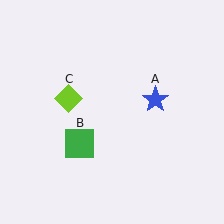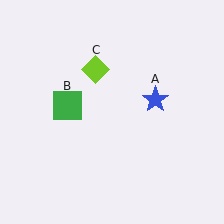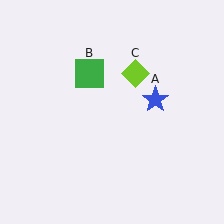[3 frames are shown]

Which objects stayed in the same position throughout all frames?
Blue star (object A) remained stationary.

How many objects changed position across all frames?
2 objects changed position: green square (object B), lime diamond (object C).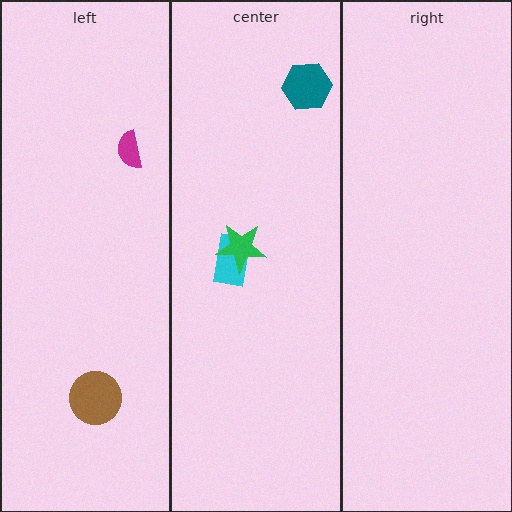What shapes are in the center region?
The teal hexagon, the cyan rectangle, the green star.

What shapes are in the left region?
The magenta semicircle, the brown circle.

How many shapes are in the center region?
3.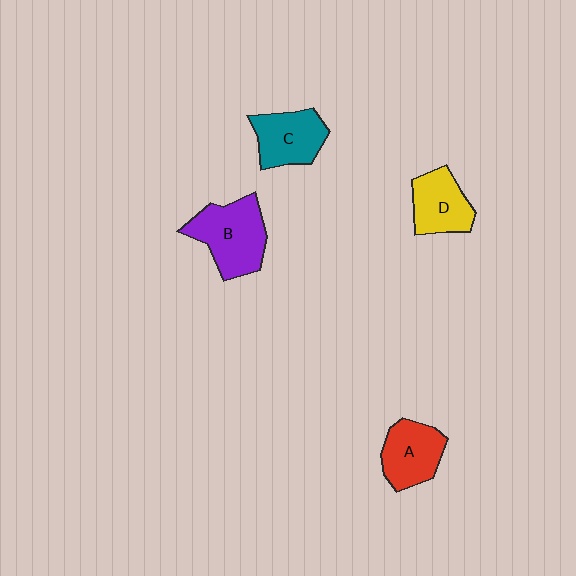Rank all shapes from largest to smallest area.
From largest to smallest: B (purple), C (teal), A (red), D (yellow).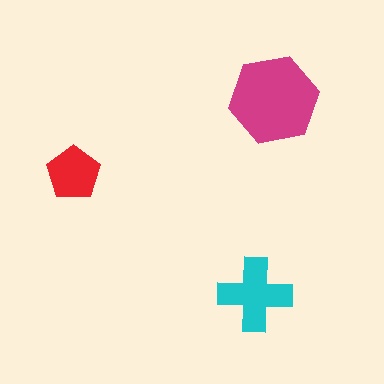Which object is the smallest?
The red pentagon.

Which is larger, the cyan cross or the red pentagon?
The cyan cross.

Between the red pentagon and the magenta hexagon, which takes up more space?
The magenta hexagon.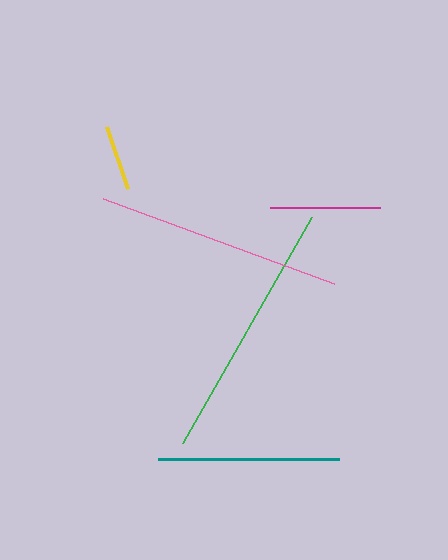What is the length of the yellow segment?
The yellow segment is approximately 65 pixels long.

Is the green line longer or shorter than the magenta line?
The green line is longer than the magenta line.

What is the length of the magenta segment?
The magenta segment is approximately 110 pixels long.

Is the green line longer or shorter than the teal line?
The green line is longer than the teal line.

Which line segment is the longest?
The green line is the longest at approximately 260 pixels.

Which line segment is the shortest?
The yellow line is the shortest at approximately 65 pixels.